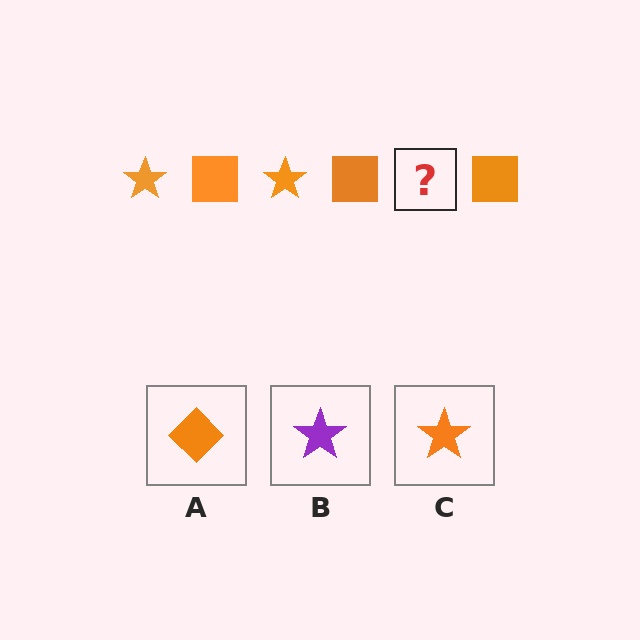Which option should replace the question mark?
Option C.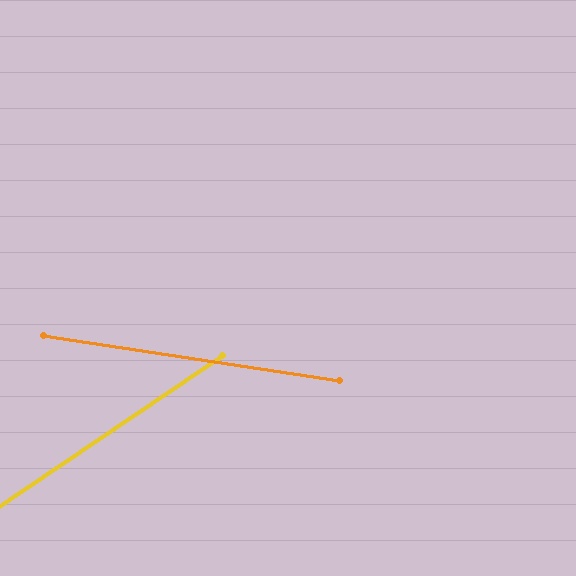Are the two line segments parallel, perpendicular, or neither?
Neither parallel nor perpendicular — they differ by about 43°.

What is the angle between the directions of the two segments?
Approximately 43 degrees.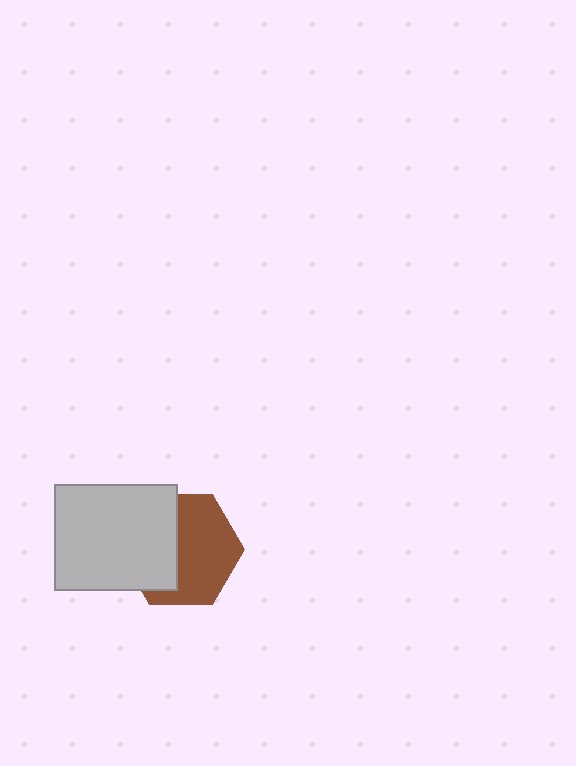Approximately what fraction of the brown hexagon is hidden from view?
Roughly 42% of the brown hexagon is hidden behind the light gray rectangle.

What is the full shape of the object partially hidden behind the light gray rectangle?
The partially hidden object is a brown hexagon.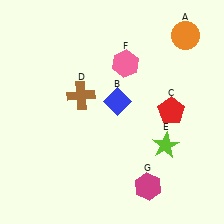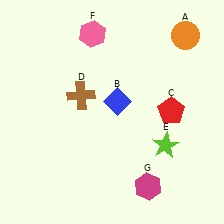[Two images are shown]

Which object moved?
The pink hexagon (F) moved left.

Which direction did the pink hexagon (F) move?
The pink hexagon (F) moved left.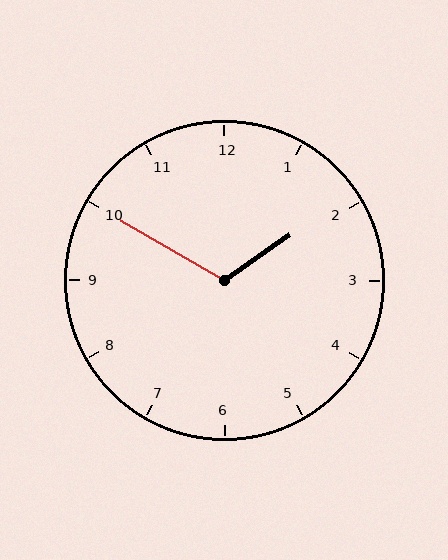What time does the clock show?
1:50.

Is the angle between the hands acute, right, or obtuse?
It is obtuse.